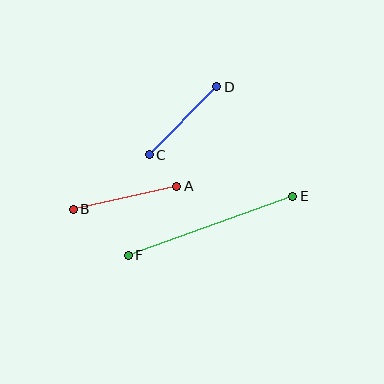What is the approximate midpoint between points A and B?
The midpoint is at approximately (125, 198) pixels.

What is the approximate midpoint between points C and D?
The midpoint is at approximately (183, 121) pixels.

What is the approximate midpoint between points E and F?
The midpoint is at approximately (211, 226) pixels.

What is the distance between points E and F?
The distance is approximately 175 pixels.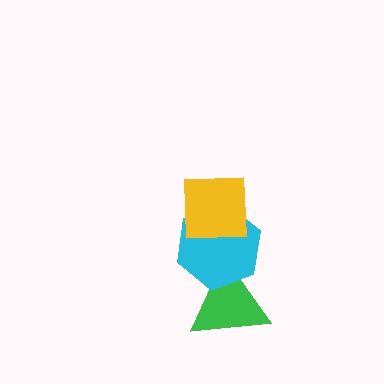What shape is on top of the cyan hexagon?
The yellow square is on top of the cyan hexagon.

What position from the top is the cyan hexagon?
The cyan hexagon is 2nd from the top.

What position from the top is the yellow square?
The yellow square is 1st from the top.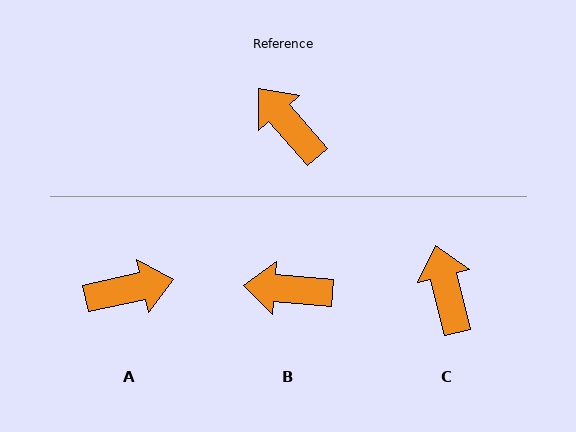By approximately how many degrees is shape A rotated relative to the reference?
Approximately 118 degrees clockwise.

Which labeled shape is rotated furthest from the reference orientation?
A, about 118 degrees away.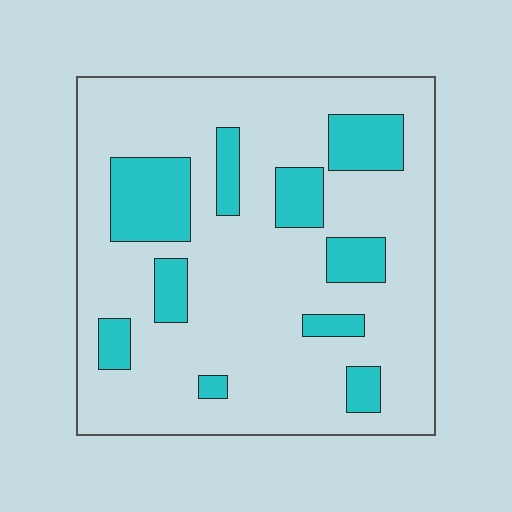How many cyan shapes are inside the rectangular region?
10.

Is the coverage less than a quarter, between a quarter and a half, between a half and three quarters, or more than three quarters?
Less than a quarter.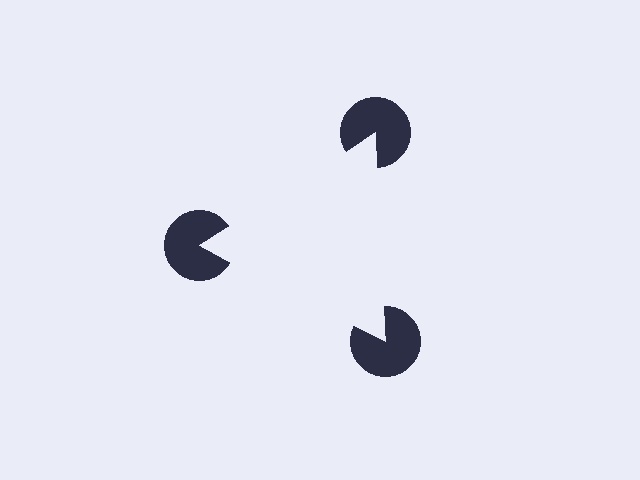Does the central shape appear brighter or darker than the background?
It typically appears slightly brighter than the background, even though no actual brightness change is drawn.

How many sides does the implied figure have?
3 sides.